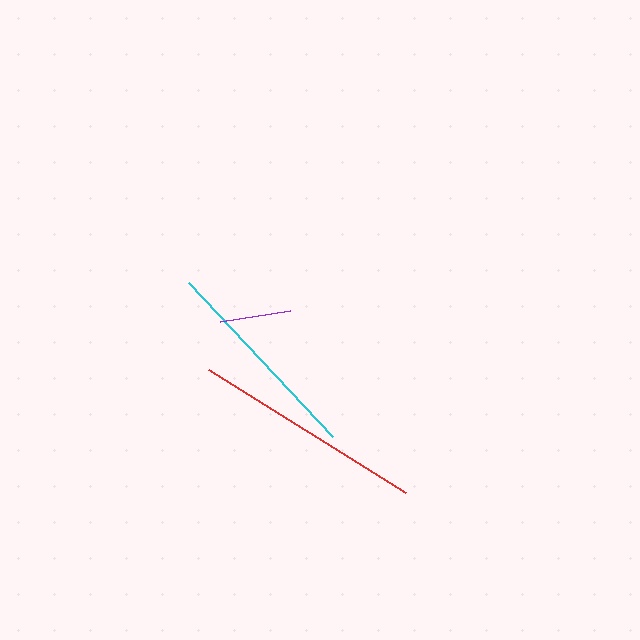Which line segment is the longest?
The red line is the longest at approximately 233 pixels.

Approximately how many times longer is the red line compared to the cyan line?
The red line is approximately 1.1 times the length of the cyan line.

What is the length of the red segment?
The red segment is approximately 233 pixels long.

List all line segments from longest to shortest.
From longest to shortest: red, cyan, purple.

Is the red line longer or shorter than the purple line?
The red line is longer than the purple line.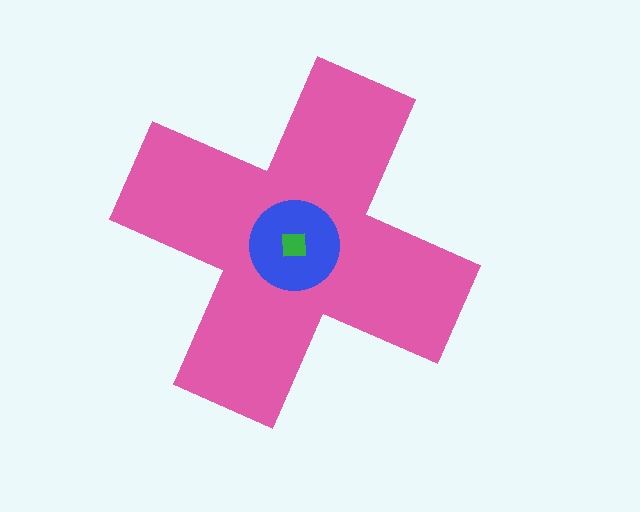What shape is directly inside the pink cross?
The blue circle.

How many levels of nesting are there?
3.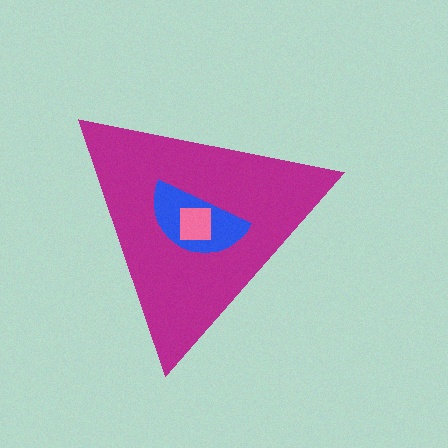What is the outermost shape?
The magenta triangle.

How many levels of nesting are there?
3.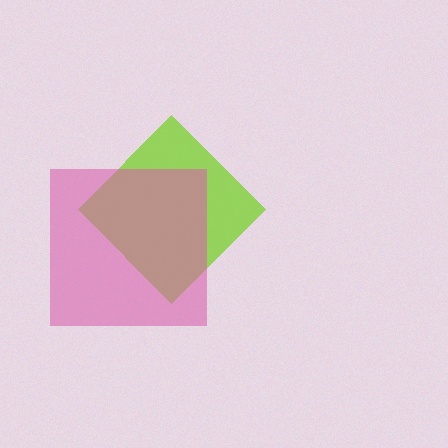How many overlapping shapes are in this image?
There are 2 overlapping shapes in the image.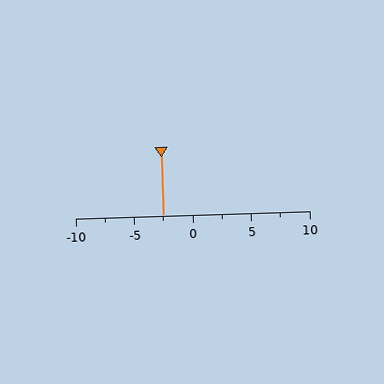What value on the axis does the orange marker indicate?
The marker indicates approximately -2.5.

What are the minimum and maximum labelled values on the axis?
The axis runs from -10 to 10.